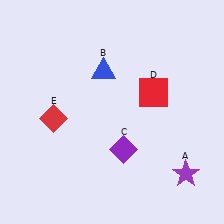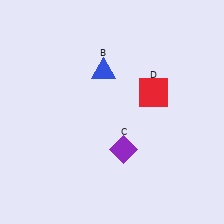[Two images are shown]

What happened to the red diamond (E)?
The red diamond (E) was removed in Image 2. It was in the bottom-left area of Image 1.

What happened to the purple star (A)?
The purple star (A) was removed in Image 2. It was in the bottom-right area of Image 1.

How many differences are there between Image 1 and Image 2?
There are 2 differences between the two images.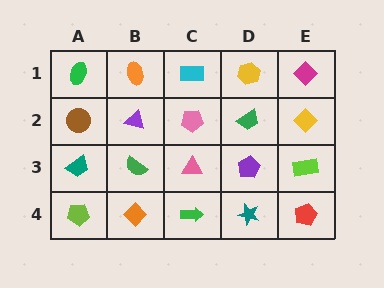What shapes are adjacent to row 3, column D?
A green trapezoid (row 2, column D), a teal star (row 4, column D), a pink triangle (row 3, column C), a lime rectangle (row 3, column E).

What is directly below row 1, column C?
A pink pentagon.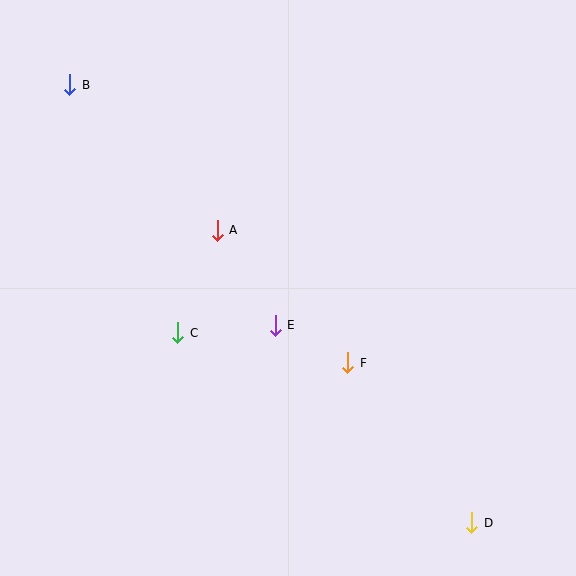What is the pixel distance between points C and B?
The distance between C and B is 270 pixels.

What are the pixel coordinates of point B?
Point B is at (70, 85).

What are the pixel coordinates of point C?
Point C is at (178, 333).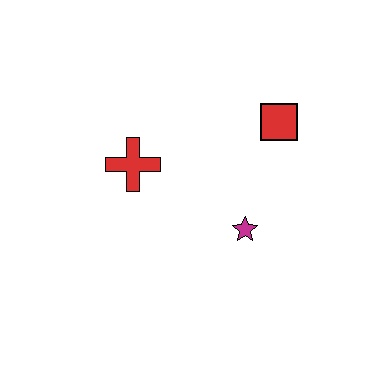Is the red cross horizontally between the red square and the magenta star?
No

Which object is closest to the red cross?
The magenta star is closest to the red cross.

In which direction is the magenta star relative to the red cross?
The magenta star is to the right of the red cross.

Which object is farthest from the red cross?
The red square is farthest from the red cross.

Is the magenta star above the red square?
No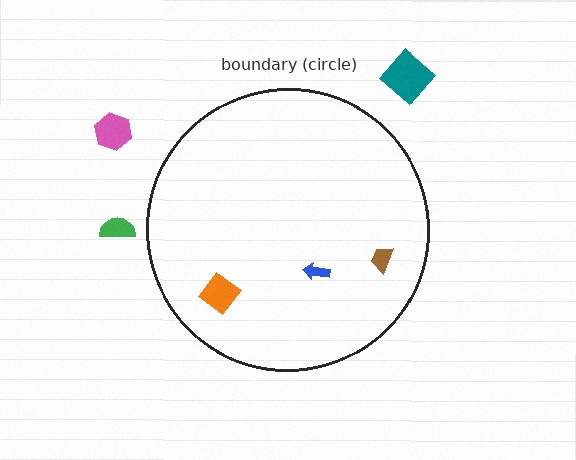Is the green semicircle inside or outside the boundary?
Outside.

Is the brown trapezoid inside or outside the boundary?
Inside.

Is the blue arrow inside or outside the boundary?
Inside.